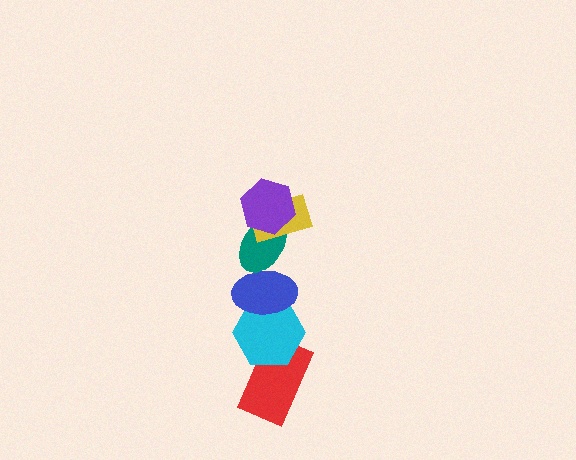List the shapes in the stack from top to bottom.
From top to bottom: the purple hexagon, the yellow rectangle, the teal ellipse, the blue ellipse, the cyan hexagon, the red rectangle.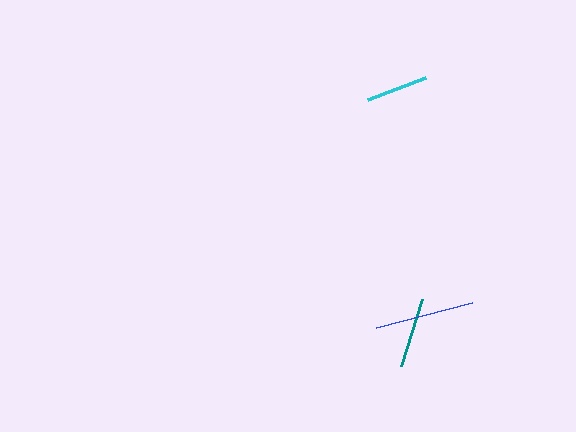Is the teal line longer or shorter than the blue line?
The blue line is longer than the teal line.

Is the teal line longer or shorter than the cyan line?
The teal line is longer than the cyan line.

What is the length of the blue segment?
The blue segment is approximately 99 pixels long.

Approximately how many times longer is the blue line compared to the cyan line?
The blue line is approximately 1.6 times the length of the cyan line.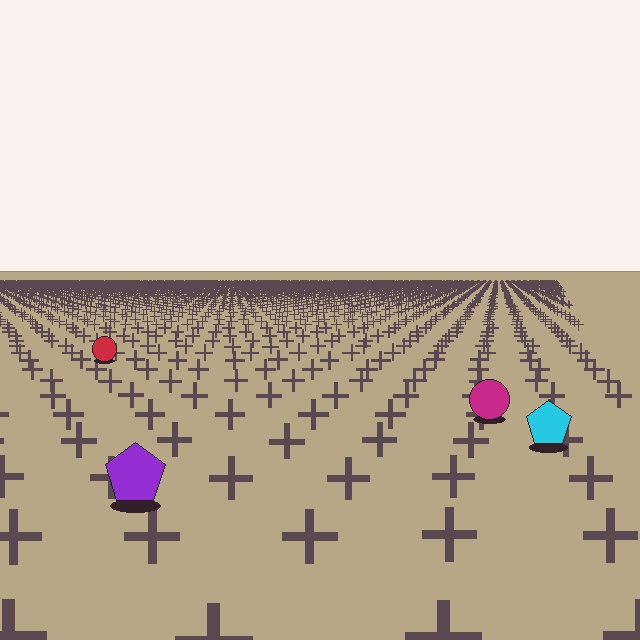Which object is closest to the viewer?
The purple pentagon is closest. The texture marks near it are larger and more spread out.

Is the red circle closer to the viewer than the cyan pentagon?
No. The cyan pentagon is closer — you can tell from the texture gradient: the ground texture is coarser near it.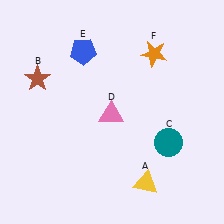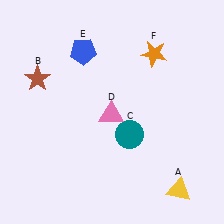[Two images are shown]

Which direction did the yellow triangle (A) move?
The yellow triangle (A) moved right.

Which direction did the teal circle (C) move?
The teal circle (C) moved left.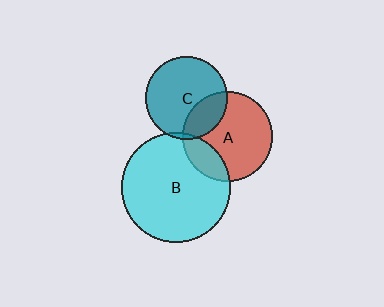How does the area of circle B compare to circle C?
Approximately 1.8 times.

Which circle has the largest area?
Circle B (cyan).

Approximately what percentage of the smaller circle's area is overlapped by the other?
Approximately 25%.